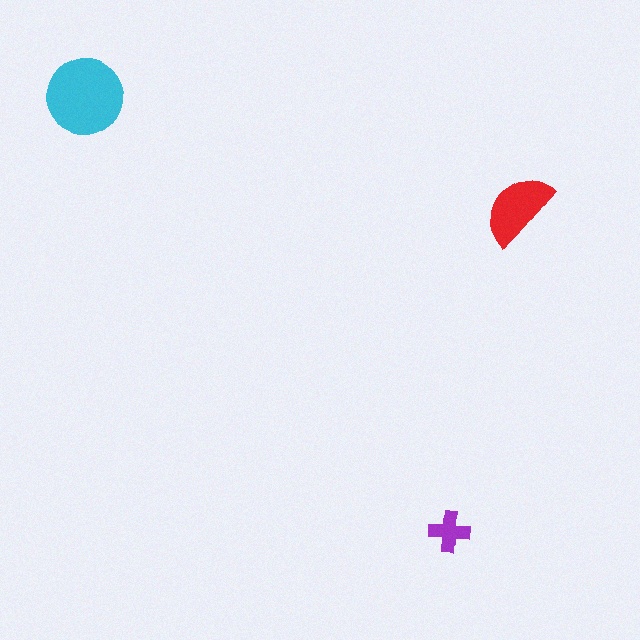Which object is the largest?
The cyan circle.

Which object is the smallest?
The purple cross.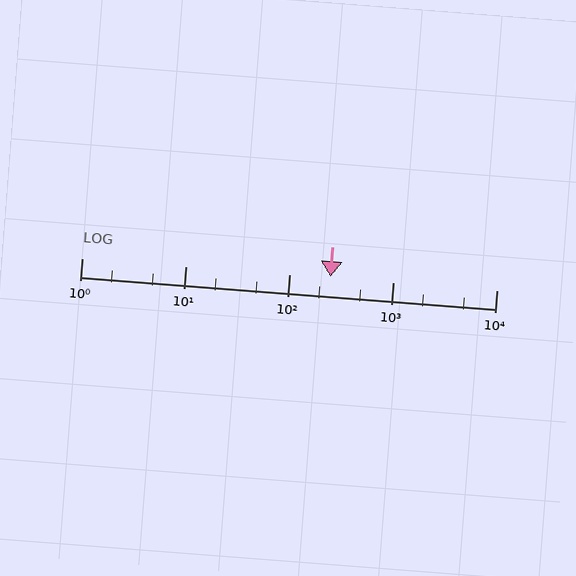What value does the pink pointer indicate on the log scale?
The pointer indicates approximately 250.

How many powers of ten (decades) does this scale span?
The scale spans 4 decades, from 1 to 10000.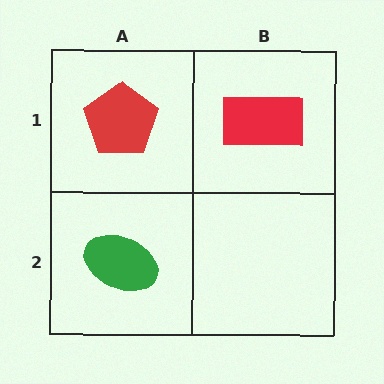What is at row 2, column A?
A green ellipse.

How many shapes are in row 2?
1 shape.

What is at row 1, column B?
A red rectangle.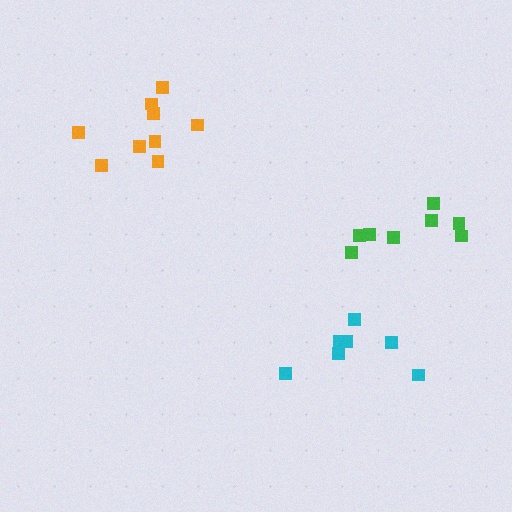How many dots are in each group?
Group 1: 9 dots, Group 2: 7 dots, Group 3: 8 dots (24 total).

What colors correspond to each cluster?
The clusters are colored: orange, cyan, green.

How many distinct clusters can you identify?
There are 3 distinct clusters.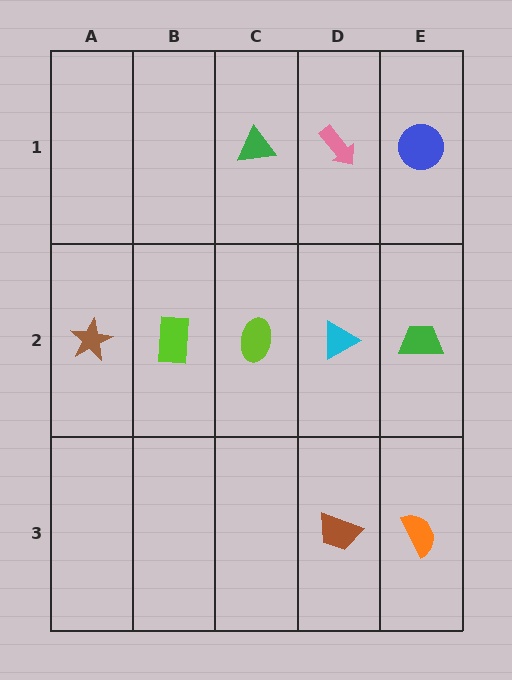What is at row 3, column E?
An orange semicircle.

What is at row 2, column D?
A cyan triangle.